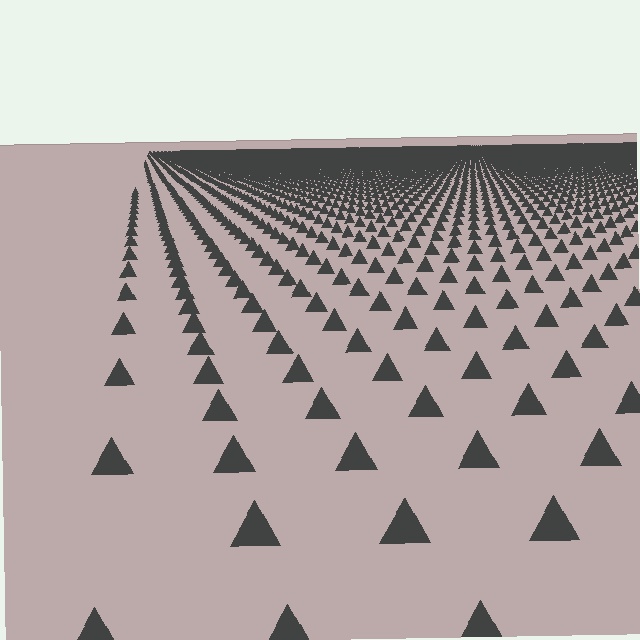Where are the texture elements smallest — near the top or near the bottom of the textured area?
Near the top.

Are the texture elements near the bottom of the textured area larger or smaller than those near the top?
Larger. Near the bottom, elements are closer to the viewer and appear at a bigger on-screen size.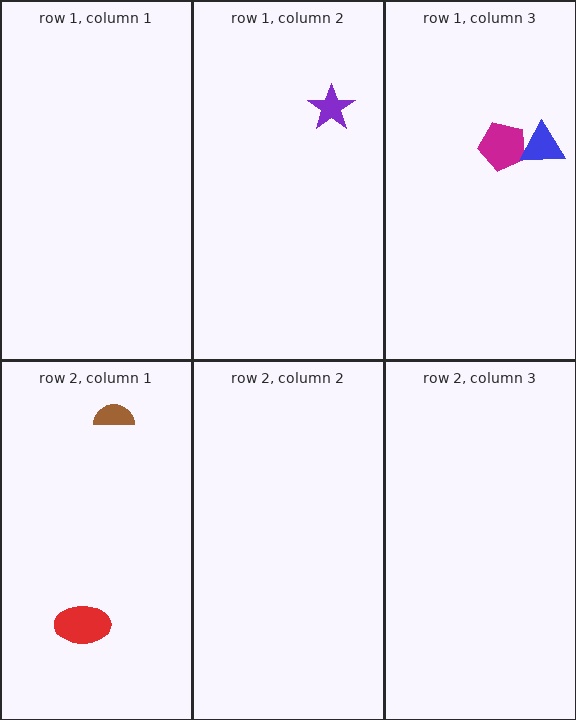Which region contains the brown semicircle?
The row 2, column 1 region.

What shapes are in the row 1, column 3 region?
The magenta pentagon, the blue triangle.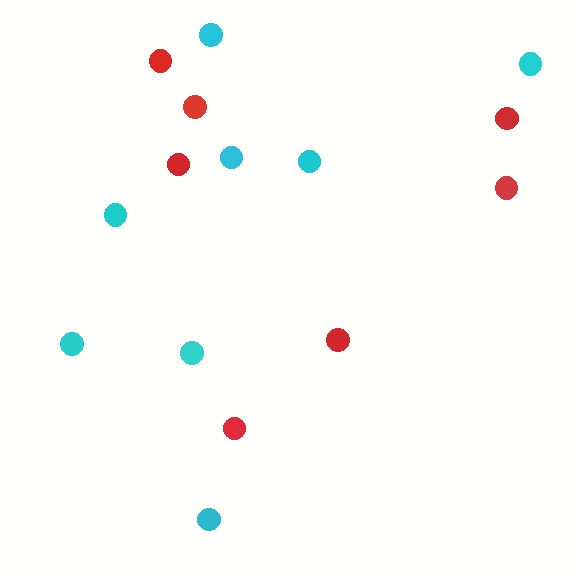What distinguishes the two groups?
There are 2 groups: one group of cyan circles (8) and one group of red circles (7).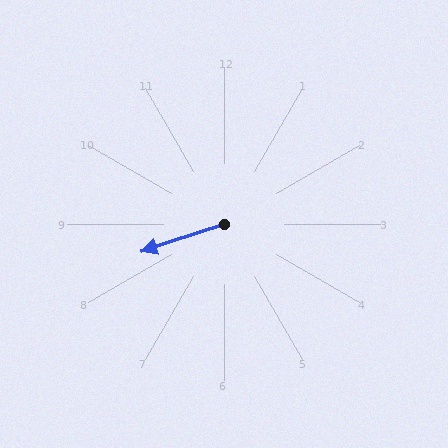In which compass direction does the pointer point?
West.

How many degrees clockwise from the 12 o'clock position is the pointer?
Approximately 252 degrees.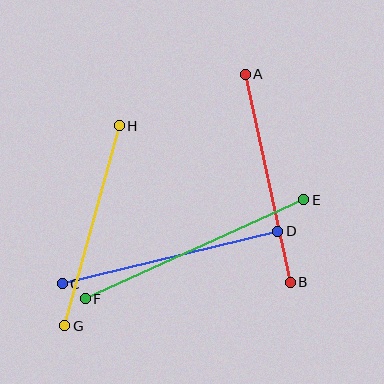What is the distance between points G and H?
The distance is approximately 207 pixels.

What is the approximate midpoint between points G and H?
The midpoint is at approximately (92, 226) pixels.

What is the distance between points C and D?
The distance is approximately 222 pixels.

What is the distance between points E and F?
The distance is approximately 240 pixels.